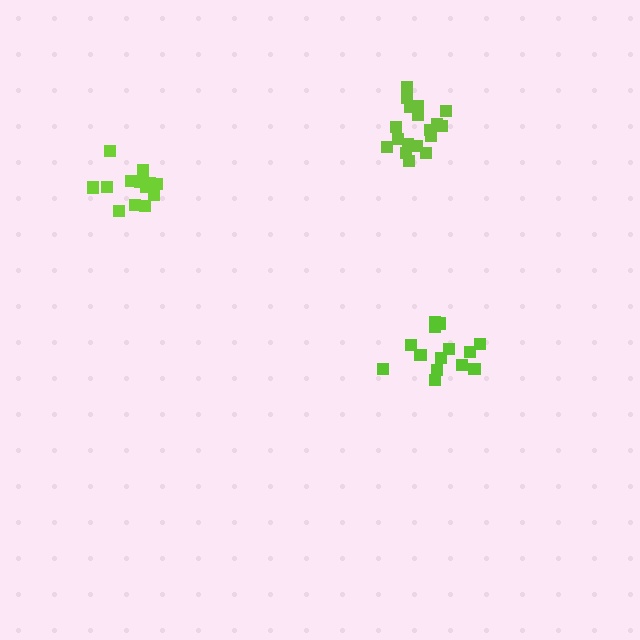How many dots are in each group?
Group 1: 13 dots, Group 2: 14 dots, Group 3: 18 dots (45 total).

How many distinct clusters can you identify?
There are 3 distinct clusters.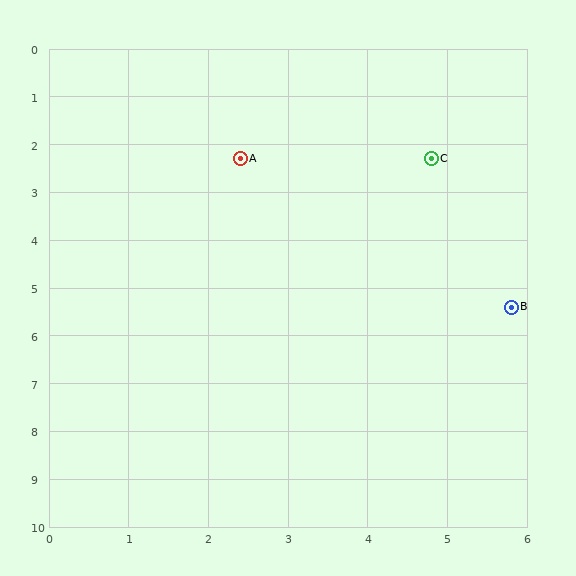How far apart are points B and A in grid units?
Points B and A are about 4.6 grid units apart.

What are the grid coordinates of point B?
Point B is at approximately (5.8, 5.4).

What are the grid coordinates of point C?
Point C is at approximately (4.8, 2.3).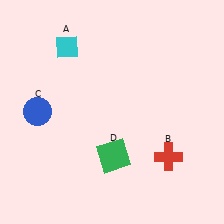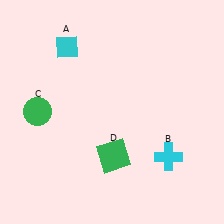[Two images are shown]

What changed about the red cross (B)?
In Image 1, B is red. In Image 2, it changed to cyan.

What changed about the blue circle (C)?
In Image 1, C is blue. In Image 2, it changed to green.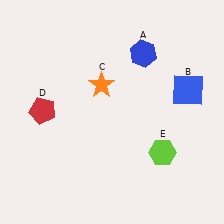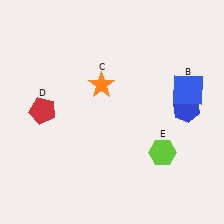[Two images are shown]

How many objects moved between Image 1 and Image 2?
1 object moved between the two images.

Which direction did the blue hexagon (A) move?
The blue hexagon (A) moved down.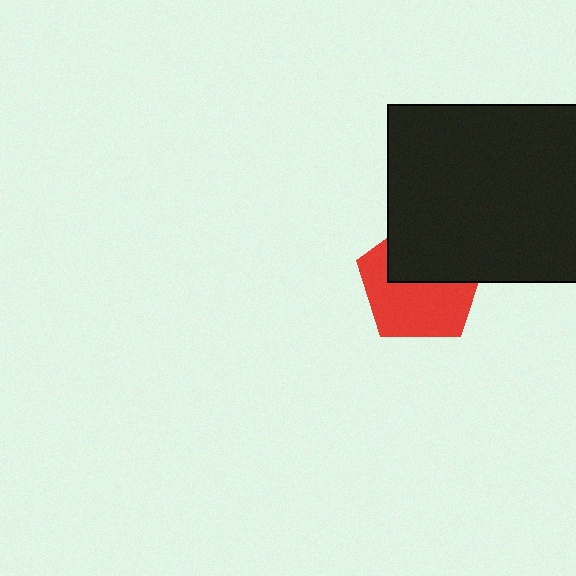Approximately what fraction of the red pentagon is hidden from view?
Roughly 44% of the red pentagon is hidden behind the black rectangle.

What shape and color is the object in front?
The object in front is a black rectangle.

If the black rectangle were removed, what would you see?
You would see the complete red pentagon.